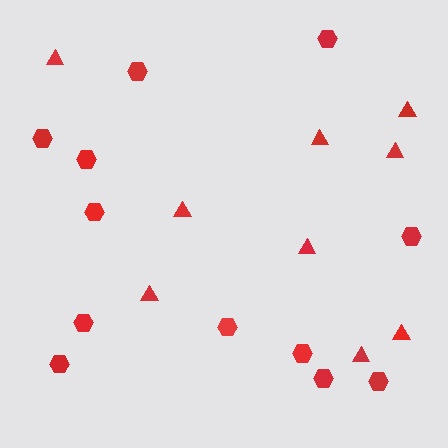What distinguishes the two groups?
There are 2 groups: one group of hexagons (12) and one group of triangles (9).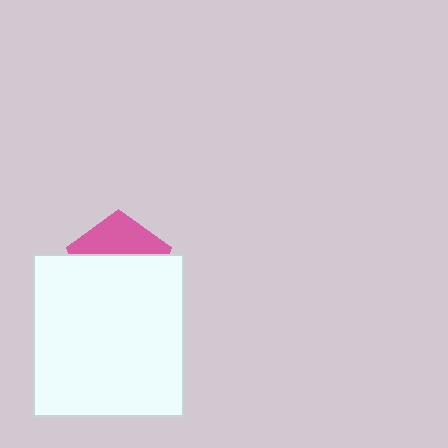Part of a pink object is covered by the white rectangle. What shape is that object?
It is a pentagon.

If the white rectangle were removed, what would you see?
You would see the complete pink pentagon.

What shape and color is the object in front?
The object in front is a white rectangle.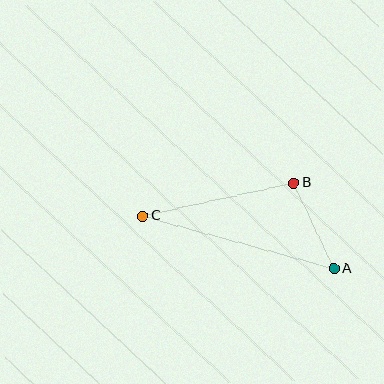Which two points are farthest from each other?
Points A and C are farthest from each other.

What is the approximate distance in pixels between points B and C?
The distance between B and C is approximately 155 pixels.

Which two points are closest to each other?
Points A and B are closest to each other.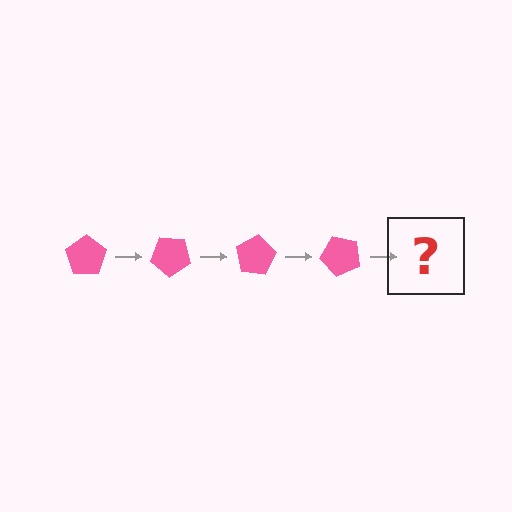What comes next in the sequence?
The next element should be a pink pentagon rotated 160 degrees.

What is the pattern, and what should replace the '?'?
The pattern is that the pentagon rotates 40 degrees each step. The '?' should be a pink pentagon rotated 160 degrees.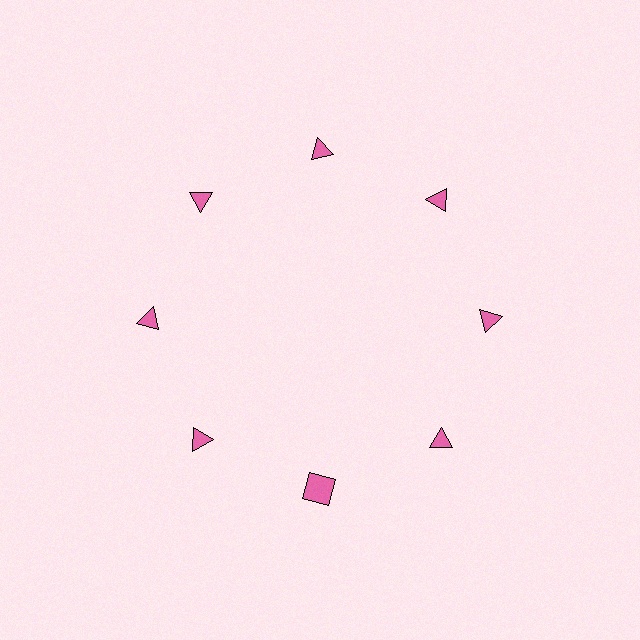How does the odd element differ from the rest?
It has a different shape: square instead of triangle.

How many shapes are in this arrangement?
There are 8 shapes arranged in a ring pattern.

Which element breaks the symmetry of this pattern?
The pink square at roughly the 6 o'clock position breaks the symmetry. All other shapes are pink triangles.